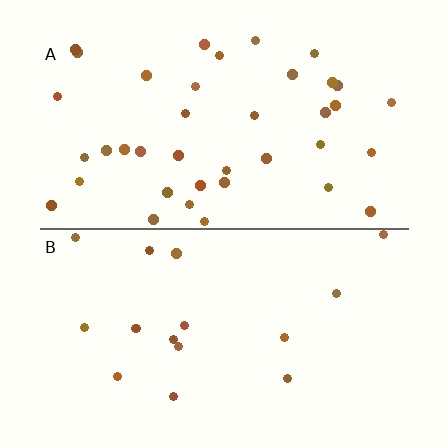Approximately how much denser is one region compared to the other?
Approximately 2.3× — region A over region B.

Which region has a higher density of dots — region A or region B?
A (the top).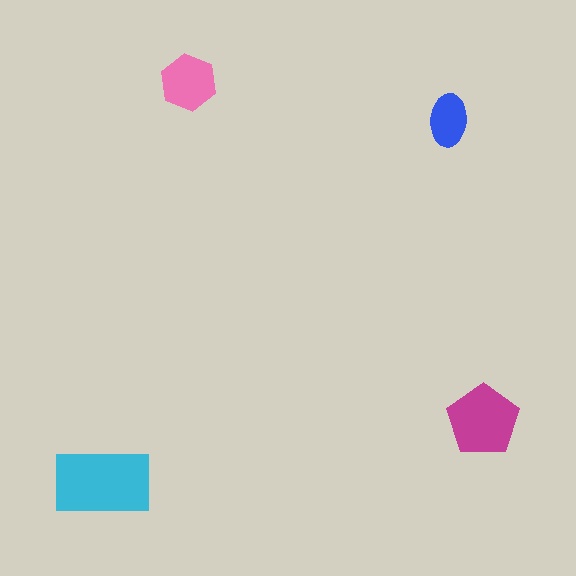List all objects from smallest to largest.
The blue ellipse, the pink hexagon, the magenta pentagon, the cyan rectangle.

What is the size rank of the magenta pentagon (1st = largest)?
2nd.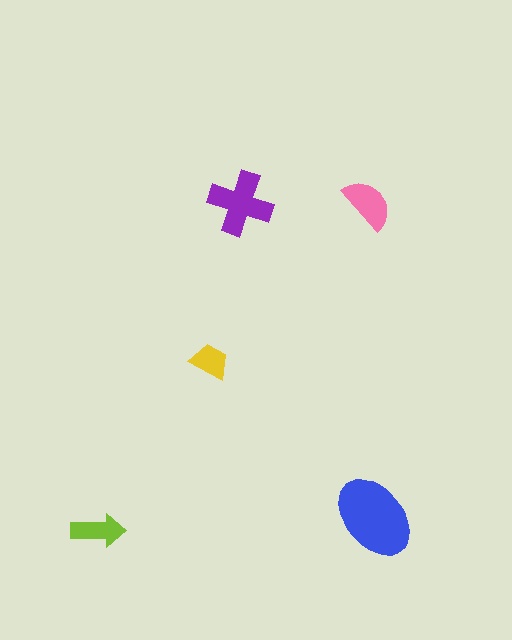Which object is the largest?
The blue ellipse.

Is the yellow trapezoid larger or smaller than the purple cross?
Smaller.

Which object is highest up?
The pink semicircle is topmost.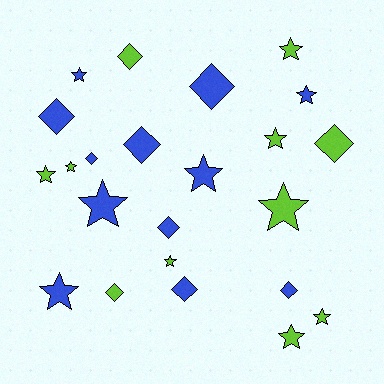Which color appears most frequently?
Blue, with 12 objects.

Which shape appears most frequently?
Star, with 13 objects.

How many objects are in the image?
There are 23 objects.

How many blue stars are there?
There are 5 blue stars.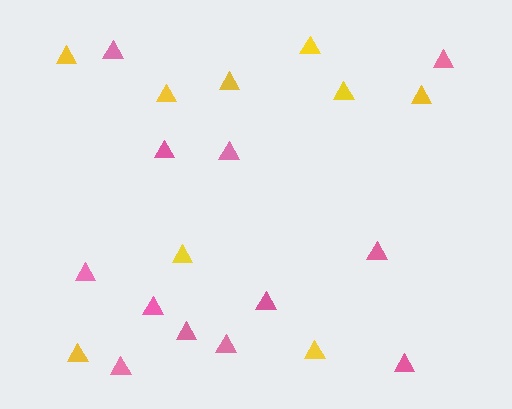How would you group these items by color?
There are 2 groups: one group of pink triangles (12) and one group of yellow triangles (9).